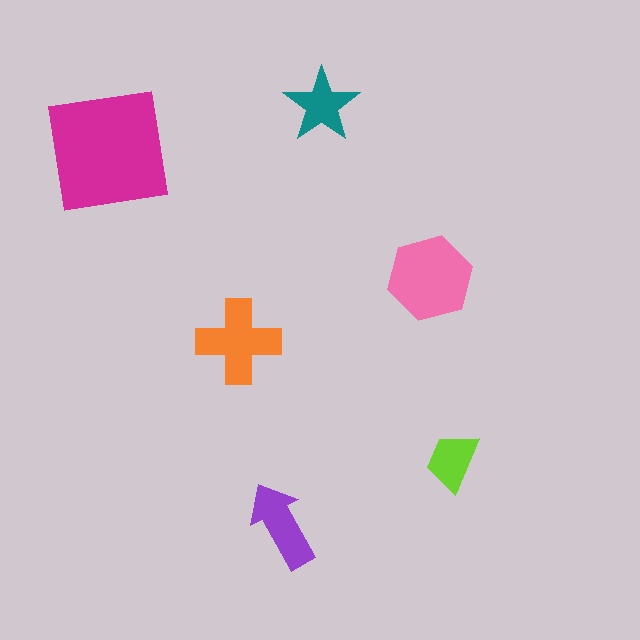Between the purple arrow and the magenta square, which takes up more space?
The magenta square.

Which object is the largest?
The magenta square.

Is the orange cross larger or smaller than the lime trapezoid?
Larger.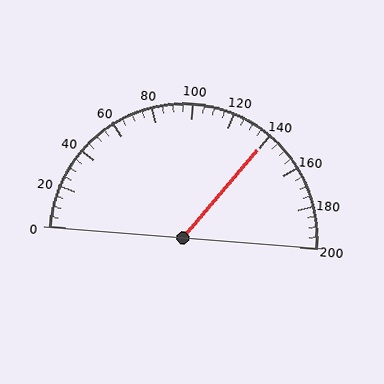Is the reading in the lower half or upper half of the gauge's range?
The reading is in the upper half of the range (0 to 200).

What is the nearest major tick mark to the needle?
The nearest major tick mark is 140.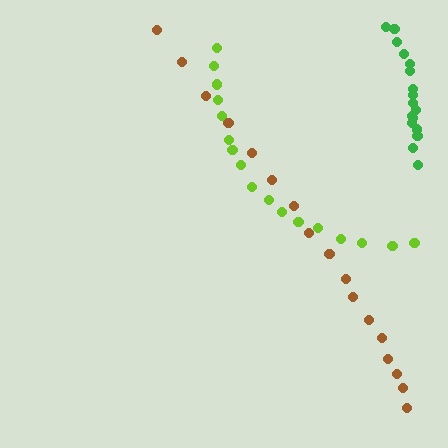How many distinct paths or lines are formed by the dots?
There are 3 distinct paths.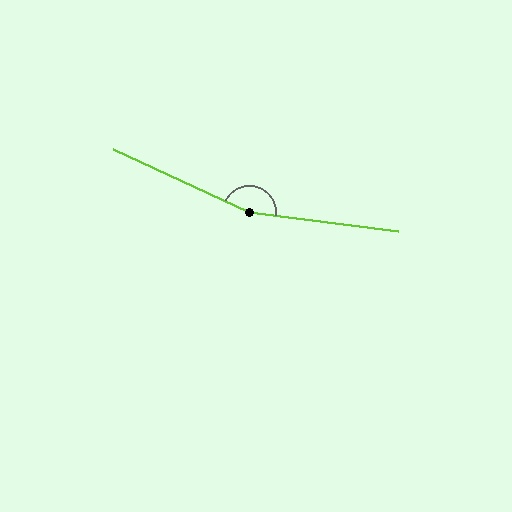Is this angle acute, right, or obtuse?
It is obtuse.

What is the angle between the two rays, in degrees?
Approximately 162 degrees.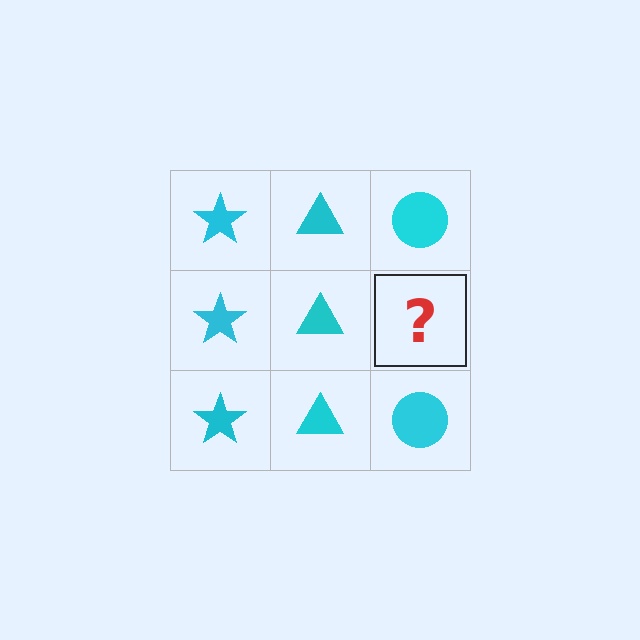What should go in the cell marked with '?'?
The missing cell should contain a cyan circle.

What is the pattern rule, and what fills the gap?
The rule is that each column has a consistent shape. The gap should be filled with a cyan circle.